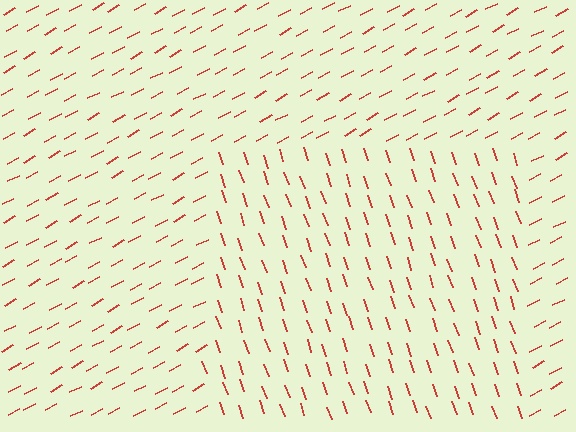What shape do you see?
I see a rectangle.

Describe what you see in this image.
The image is filled with small red line segments. A rectangle region in the image has lines oriented differently from the surrounding lines, creating a visible texture boundary.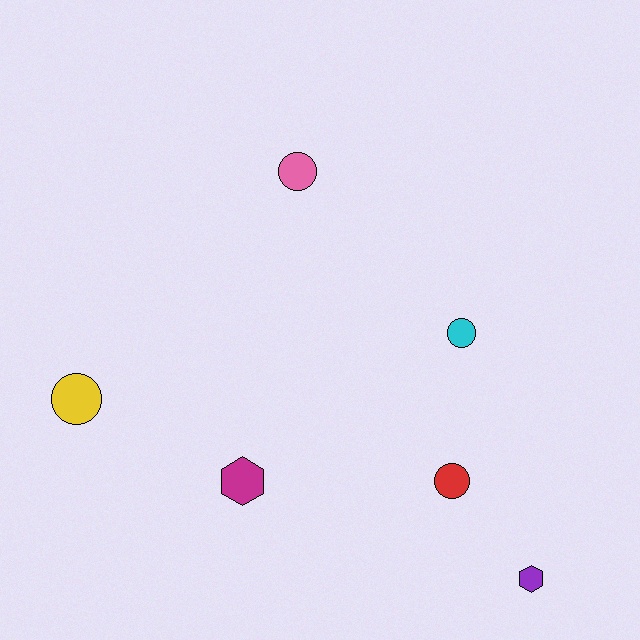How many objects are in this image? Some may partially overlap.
There are 6 objects.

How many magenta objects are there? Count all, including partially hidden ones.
There is 1 magenta object.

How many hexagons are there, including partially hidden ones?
There are 2 hexagons.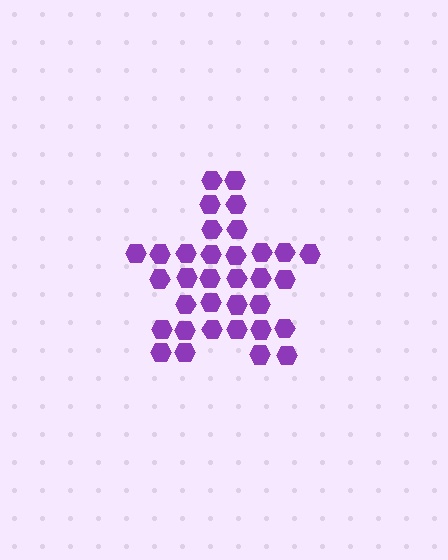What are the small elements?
The small elements are hexagons.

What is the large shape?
The large shape is a star.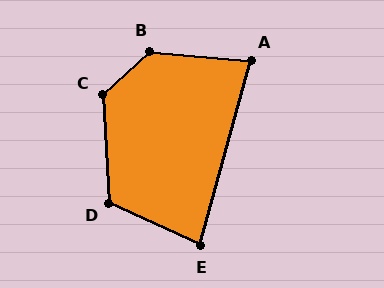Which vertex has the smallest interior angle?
A, at approximately 80 degrees.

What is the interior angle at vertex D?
Approximately 118 degrees (obtuse).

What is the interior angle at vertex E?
Approximately 80 degrees (acute).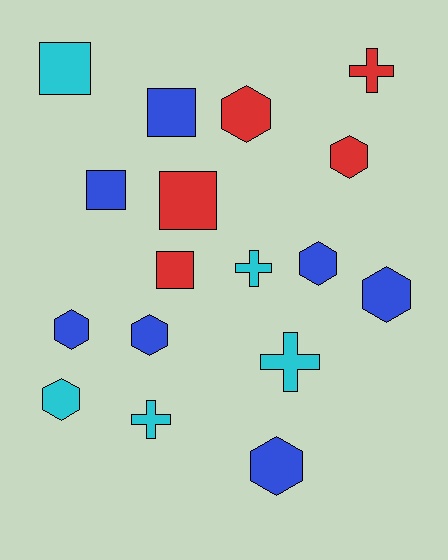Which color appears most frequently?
Blue, with 7 objects.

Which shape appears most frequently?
Hexagon, with 8 objects.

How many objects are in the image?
There are 17 objects.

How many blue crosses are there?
There are no blue crosses.